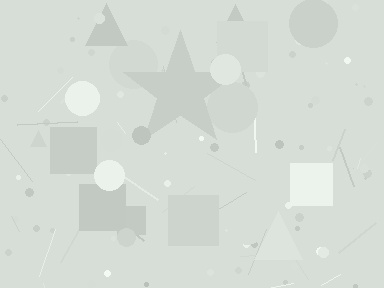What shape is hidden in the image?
A star is hidden in the image.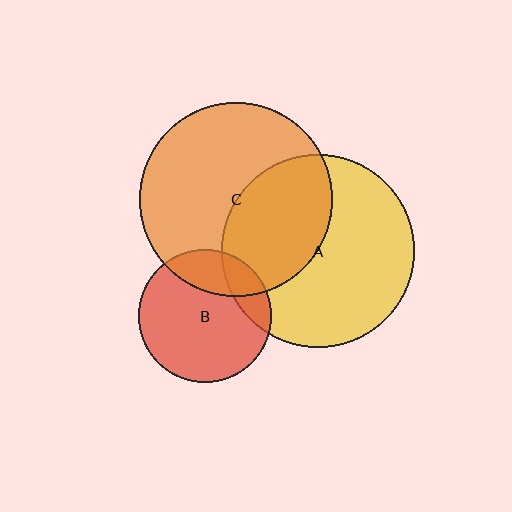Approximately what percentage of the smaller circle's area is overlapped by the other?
Approximately 20%.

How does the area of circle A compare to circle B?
Approximately 2.1 times.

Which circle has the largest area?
Circle A (yellow).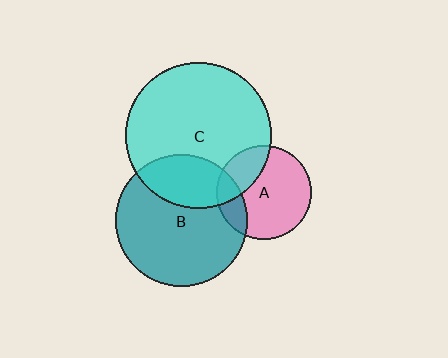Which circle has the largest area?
Circle C (cyan).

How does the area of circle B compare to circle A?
Approximately 1.9 times.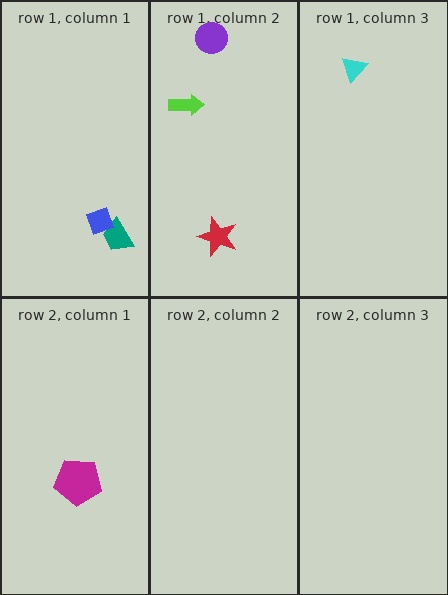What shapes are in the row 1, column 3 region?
The cyan triangle.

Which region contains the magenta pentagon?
The row 2, column 1 region.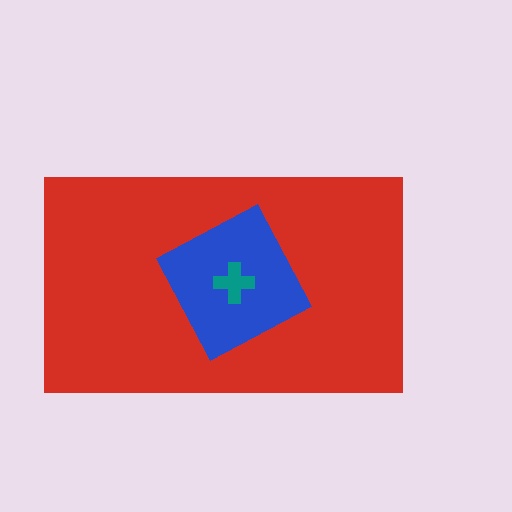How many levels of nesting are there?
3.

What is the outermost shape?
The red rectangle.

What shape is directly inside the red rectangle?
The blue diamond.